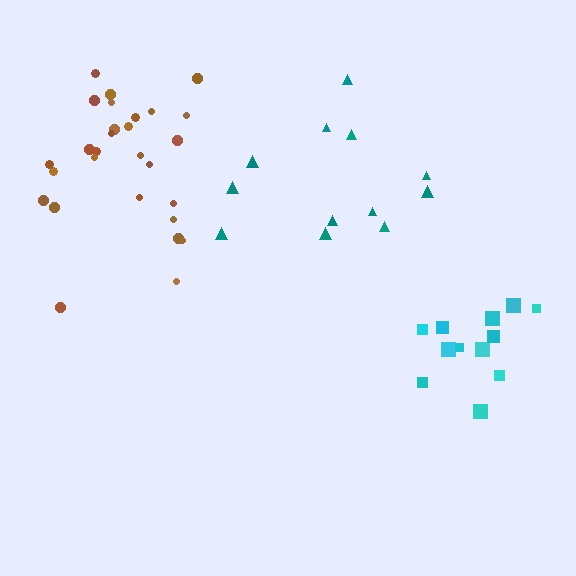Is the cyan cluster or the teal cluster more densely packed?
Cyan.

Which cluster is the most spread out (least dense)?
Teal.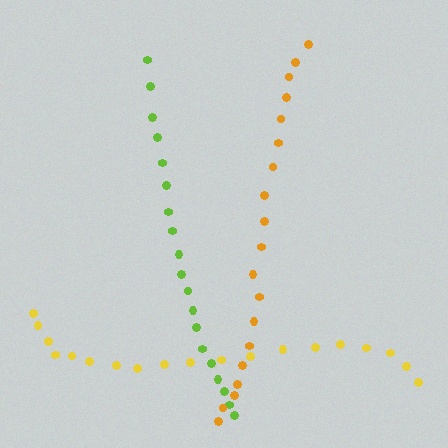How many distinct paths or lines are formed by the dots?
There are 3 distinct paths.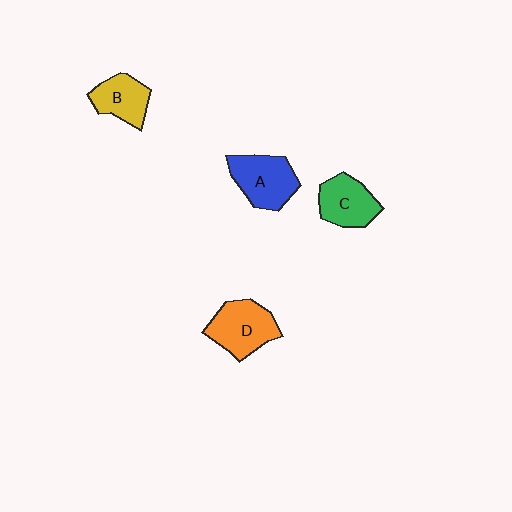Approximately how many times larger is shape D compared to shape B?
Approximately 1.3 times.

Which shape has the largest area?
Shape D (orange).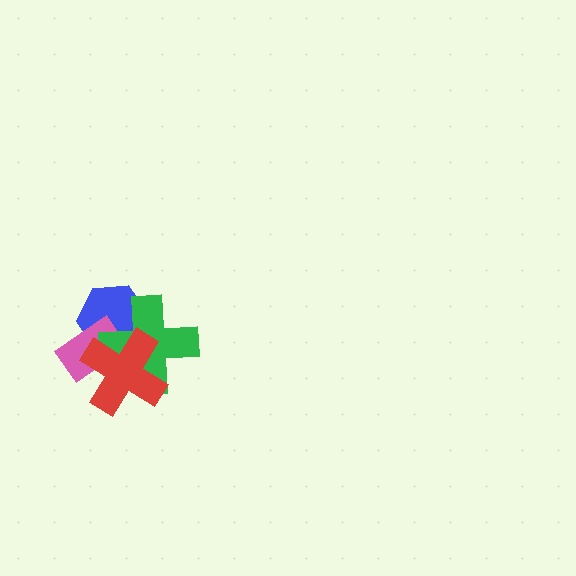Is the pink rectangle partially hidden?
Yes, it is partially covered by another shape.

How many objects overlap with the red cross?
3 objects overlap with the red cross.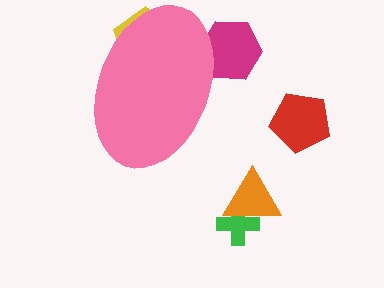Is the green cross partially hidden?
No, the green cross is fully visible.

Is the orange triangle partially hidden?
No, the orange triangle is fully visible.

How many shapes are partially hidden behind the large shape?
2 shapes are partially hidden.